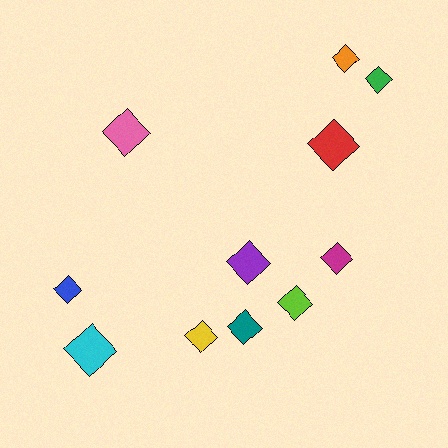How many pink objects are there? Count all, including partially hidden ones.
There is 1 pink object.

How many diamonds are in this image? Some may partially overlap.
There are 11 diamonds.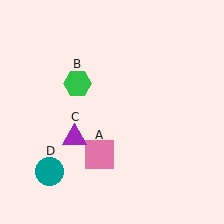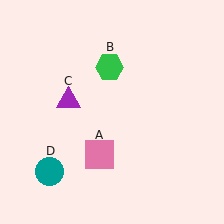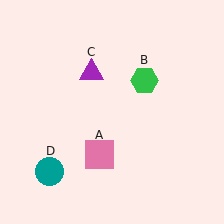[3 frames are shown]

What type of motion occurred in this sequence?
The green hexagon (object B), purple triangle (object C) rotated clockwise around the center of the scene.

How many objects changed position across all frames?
2 objects changed position: green hexagon (object B), purple triangle (object C).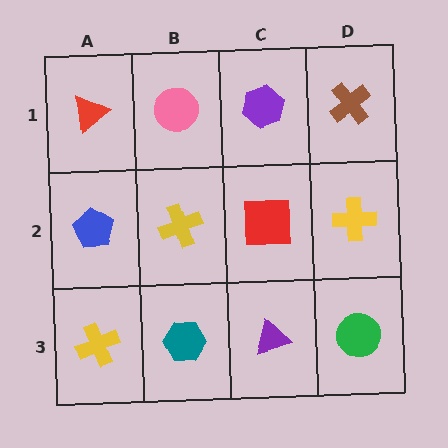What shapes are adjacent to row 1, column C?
A red square (row 2, column C), a pink circle (row 1, column B), a brown cross (row 1, column D).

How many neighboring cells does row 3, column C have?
3.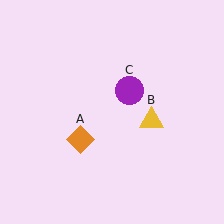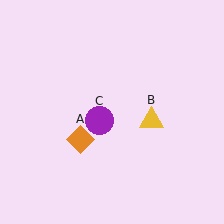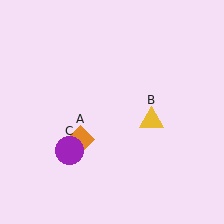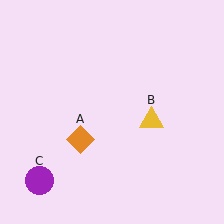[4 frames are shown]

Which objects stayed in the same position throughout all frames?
Orange diamond (object A) and yellow triangle (object B) remained stationary.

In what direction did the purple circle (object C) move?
The purple circle (object C) moved down and to the left.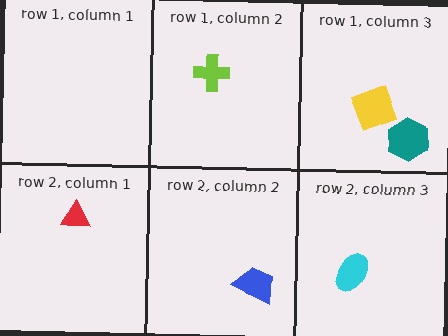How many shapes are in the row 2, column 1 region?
1.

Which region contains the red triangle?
The row 2, column 1 region.